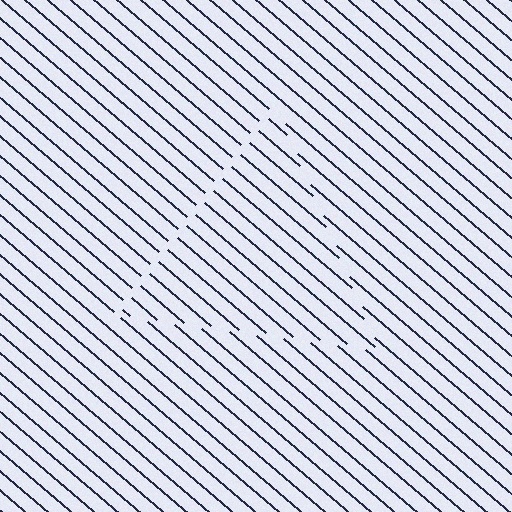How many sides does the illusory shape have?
3 sides — the line-ends trace a triangle.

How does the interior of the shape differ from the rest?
The interior of the shape contains the same grating, shifted by half a period — the contour is defined by the phase discontinuity where line-ends from the inner and outer gratings abut.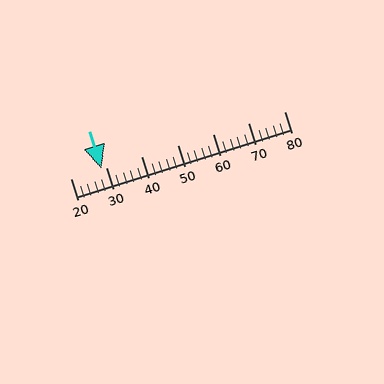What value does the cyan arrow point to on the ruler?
The cyan arrow points to approximately 29.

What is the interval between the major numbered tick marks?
The major tick marks are spaced 10 units apart.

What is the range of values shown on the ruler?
The ruler shows values from 20 to 80.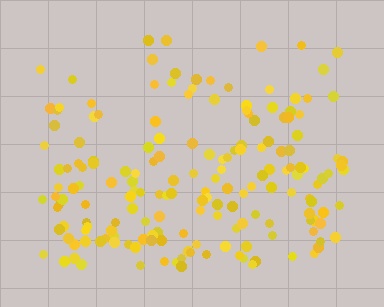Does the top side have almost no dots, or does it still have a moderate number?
Still a moderate number, just noticeably fewer than the bottom.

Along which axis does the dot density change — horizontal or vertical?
Vertical.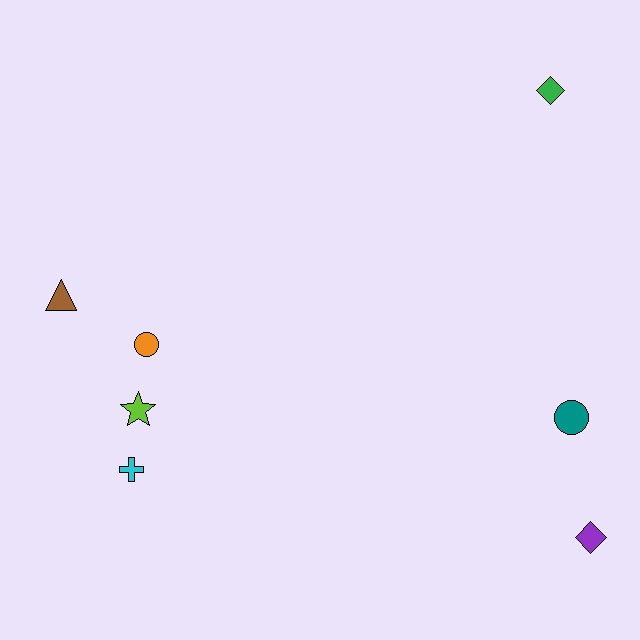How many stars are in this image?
There is 1 star.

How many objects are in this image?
There are 7 objects.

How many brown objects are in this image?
There is 1 brown object.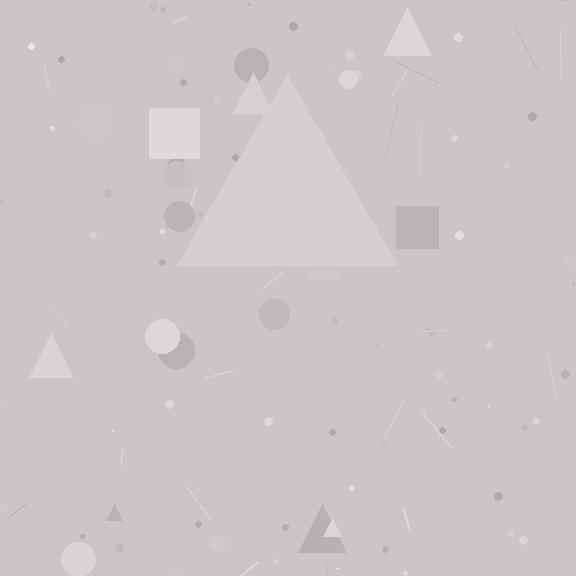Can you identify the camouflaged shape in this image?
The camouflaged shape is a triangle.